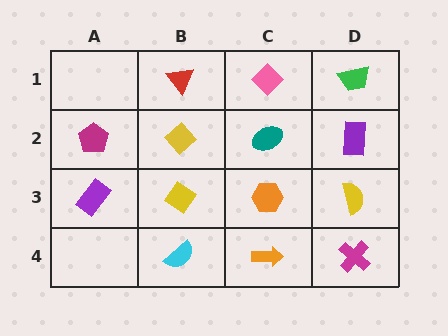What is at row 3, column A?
A purple rectangle.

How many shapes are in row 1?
3 shapes.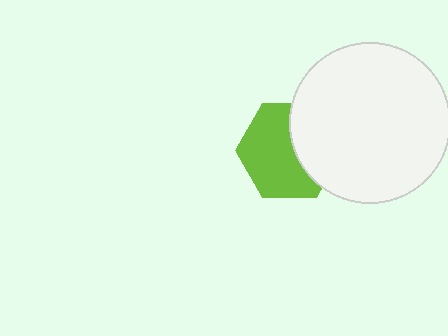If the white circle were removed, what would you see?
You would see the complete lime hexagon.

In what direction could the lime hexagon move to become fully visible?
The lime hexagon could move left. That would shift it out from behind the white circle entirely.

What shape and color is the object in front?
The object in front is a white circle.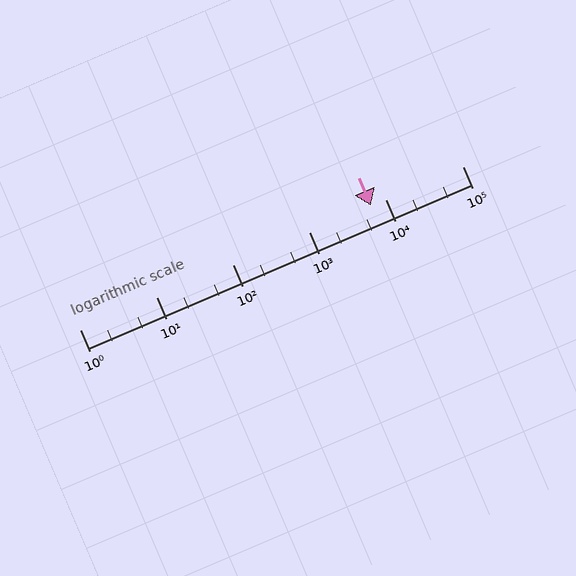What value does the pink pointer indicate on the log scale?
The pointer indicates approximately 6300.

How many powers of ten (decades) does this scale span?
The scale spans 5 decades, from 1 to 100000.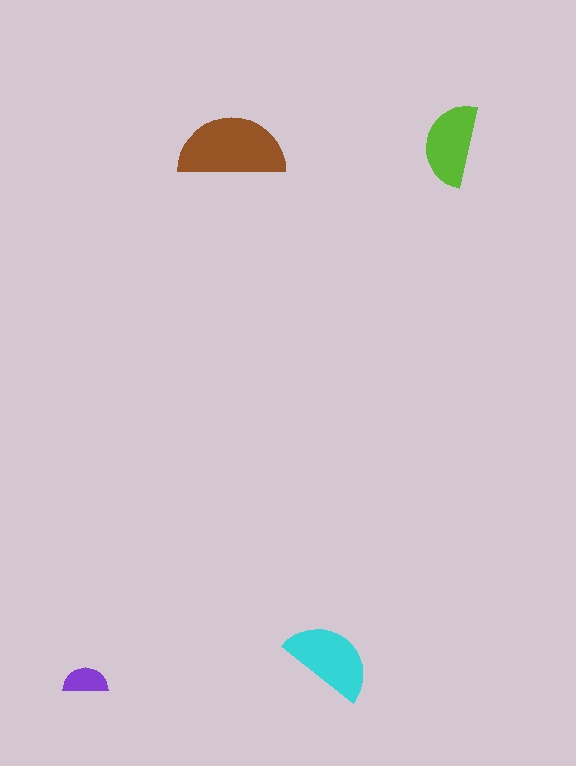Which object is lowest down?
The purple semicircle is bottommost.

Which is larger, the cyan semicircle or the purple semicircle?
The cyan one.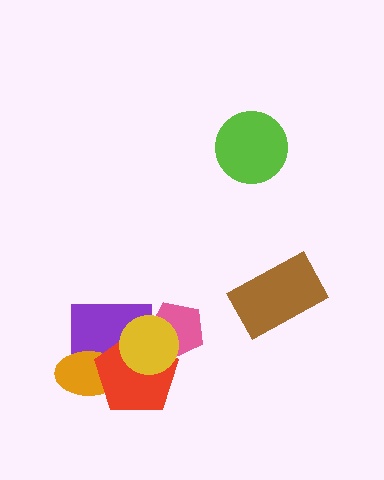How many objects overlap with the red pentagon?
4 objects overlap with the red pentagon.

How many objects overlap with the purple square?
3 objects overlap with the purple square.